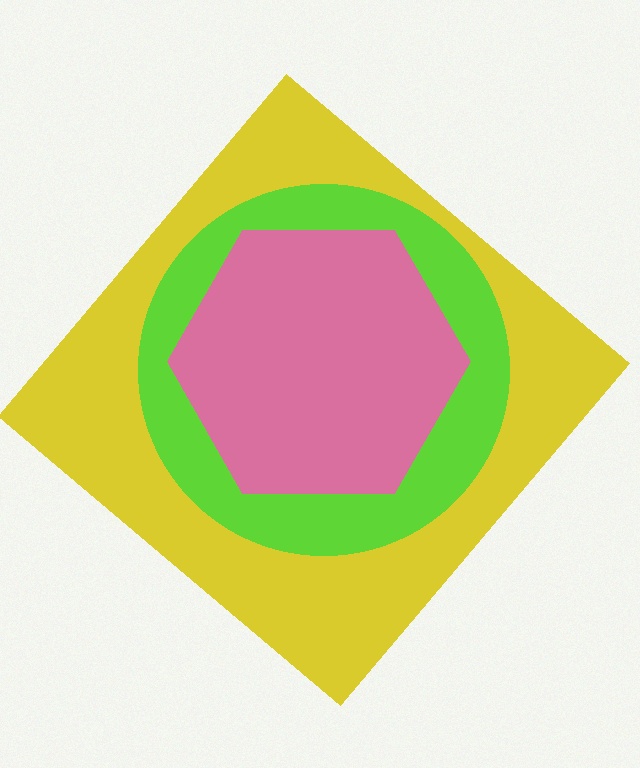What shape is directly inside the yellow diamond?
The lime circle.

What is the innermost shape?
The pink hexagon.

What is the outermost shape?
The yellow diamond.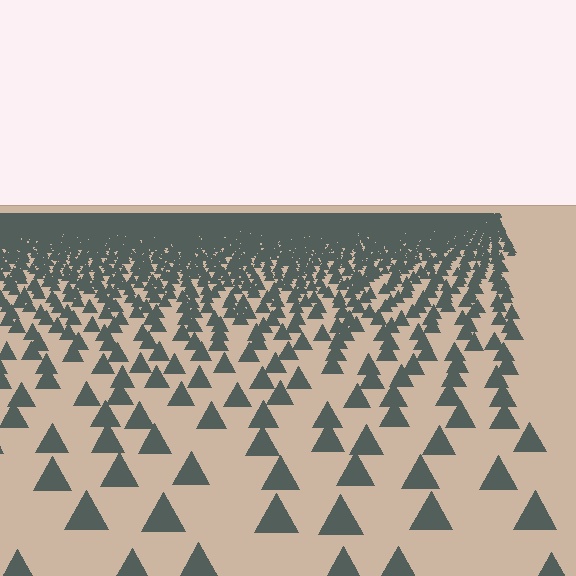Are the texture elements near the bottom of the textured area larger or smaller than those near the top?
Larger. Near the bottom, elements are closer to the viewer and appear at a bigger on-screen size.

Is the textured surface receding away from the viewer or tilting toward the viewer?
The surface is receding away from the viewer. Texture elements get smaller and denser toward the top.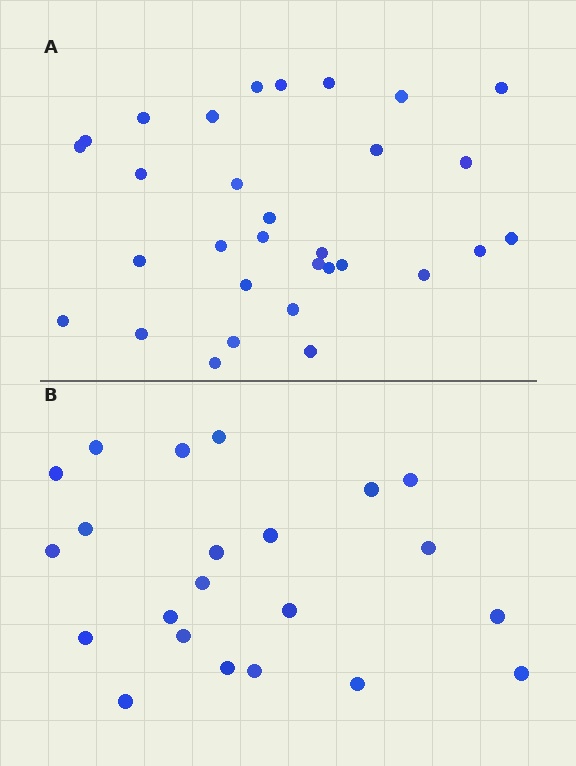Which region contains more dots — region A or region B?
Region A (the top region) has more dots.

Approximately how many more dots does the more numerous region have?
Region A has roughly 8 or so more dots than region B.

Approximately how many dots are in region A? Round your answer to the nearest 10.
About 30 dots. (The exact count is 31, which rounds to 30.)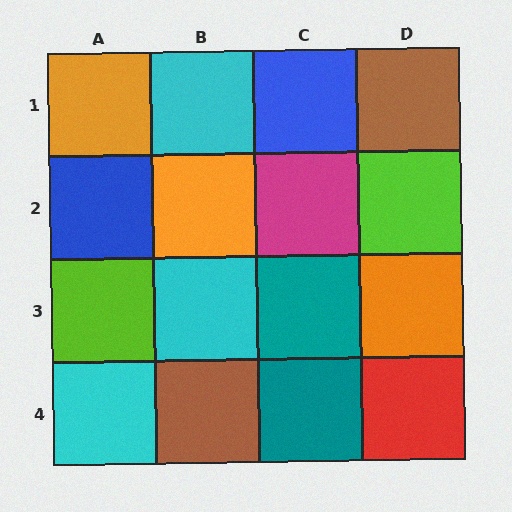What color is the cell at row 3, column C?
Teal.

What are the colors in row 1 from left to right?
Orange, cyan, blue, brown.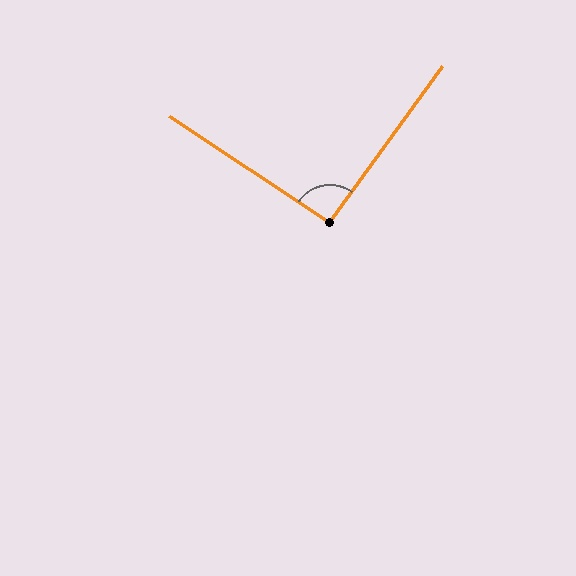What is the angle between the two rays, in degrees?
Approximately 92 degrees.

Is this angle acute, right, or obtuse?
It is approximately a right angle.